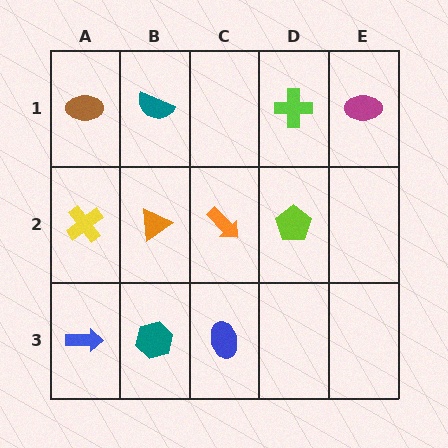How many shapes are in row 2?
4 shapes.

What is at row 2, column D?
A lime pentagon.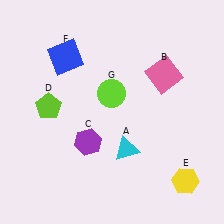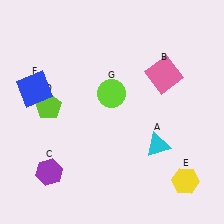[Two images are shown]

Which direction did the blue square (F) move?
The blue square (F) moved down.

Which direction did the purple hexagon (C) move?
The purple hexagon (C) moved left.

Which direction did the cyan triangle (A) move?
The cyan triangle (A) moved right.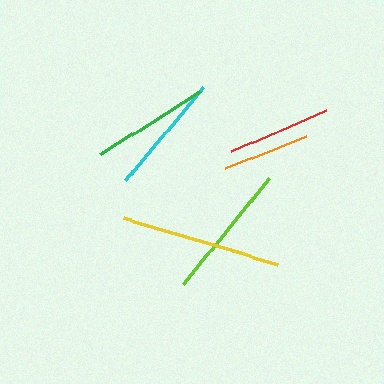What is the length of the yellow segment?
The yellow segment is approximately 161 pixels long.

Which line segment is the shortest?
The orange line is the shortest at approximately 87 pixels.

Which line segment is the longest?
The yellow line is the longest at approximately 161 pixels.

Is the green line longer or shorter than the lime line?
The lime line is longer than the green line.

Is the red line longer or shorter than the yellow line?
The yellow line is longer than the red line.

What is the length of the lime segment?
The lime segment is approximately 137 pixels long.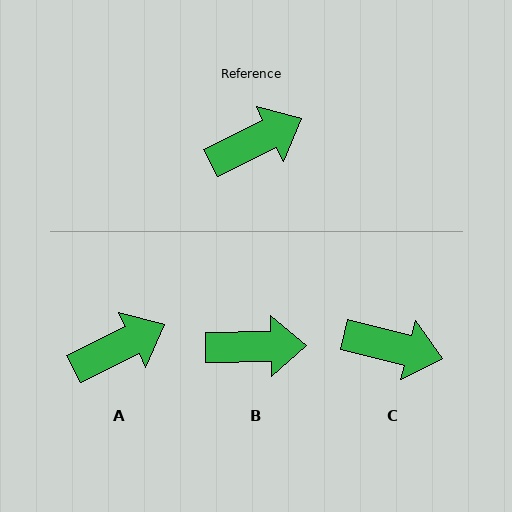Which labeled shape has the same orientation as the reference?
A.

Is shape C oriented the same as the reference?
No, it is off by about 40 degrees.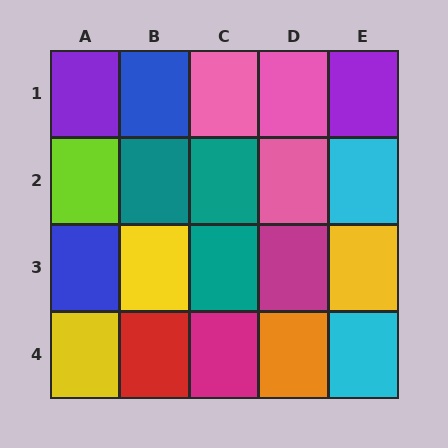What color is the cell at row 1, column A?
Purple.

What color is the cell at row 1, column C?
Pink.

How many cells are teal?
3 cells are teal.